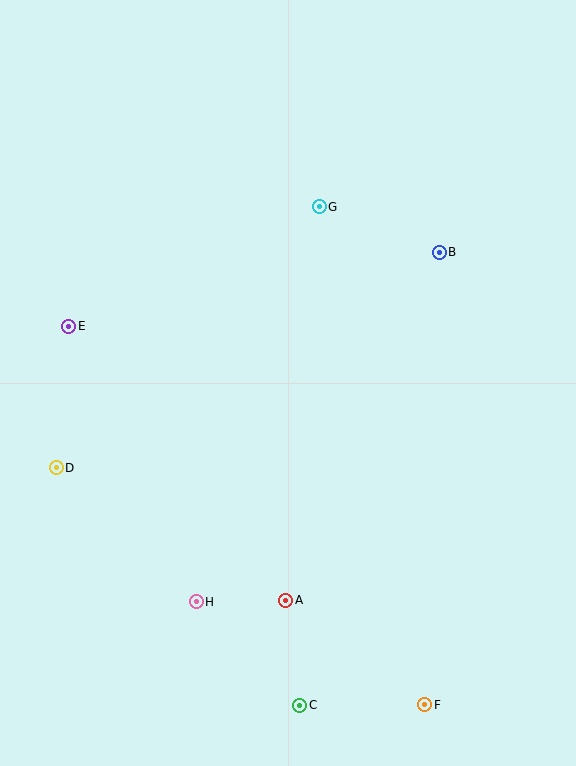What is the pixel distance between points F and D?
The distance between F and D is 438 pixels.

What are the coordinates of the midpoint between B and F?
The midpoint between B and F is at (432, 479).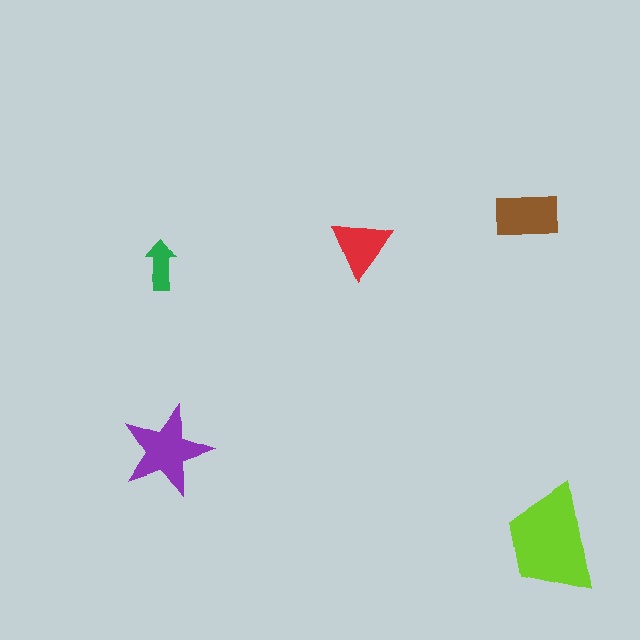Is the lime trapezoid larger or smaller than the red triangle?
Larger.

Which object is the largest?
The lime trapezoid.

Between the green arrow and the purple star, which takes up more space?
The purple star.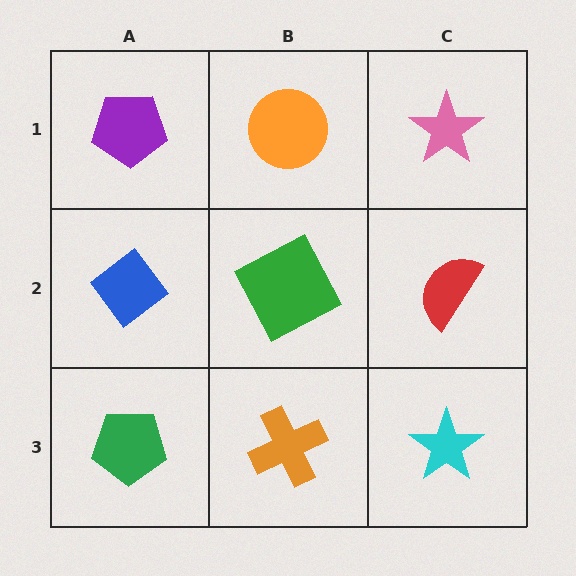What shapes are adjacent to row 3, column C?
A red semicircle (row 2, column C), an orange cross (row 3, column B).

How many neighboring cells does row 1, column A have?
2.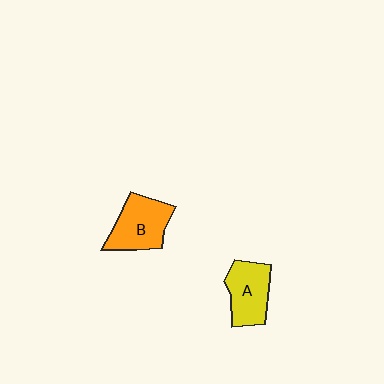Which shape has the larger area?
Shape B (orange).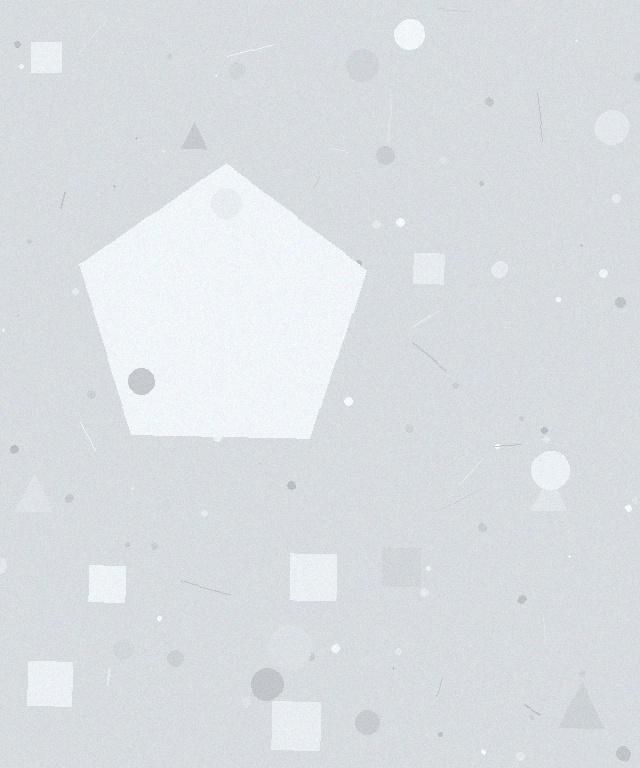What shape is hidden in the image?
A pentagon is hidden in the image.